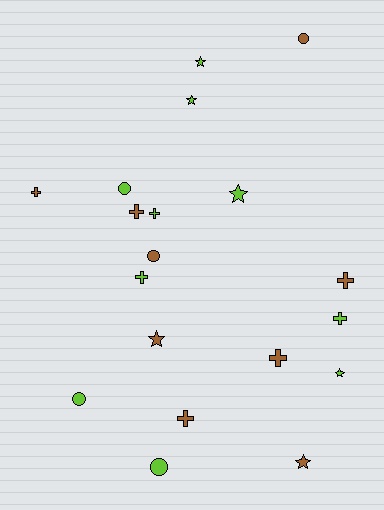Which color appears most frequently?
Lime, with 10 objects.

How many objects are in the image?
There are 19 objects.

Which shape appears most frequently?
Cross, with 8 objects.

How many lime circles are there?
There are 3 lime circles.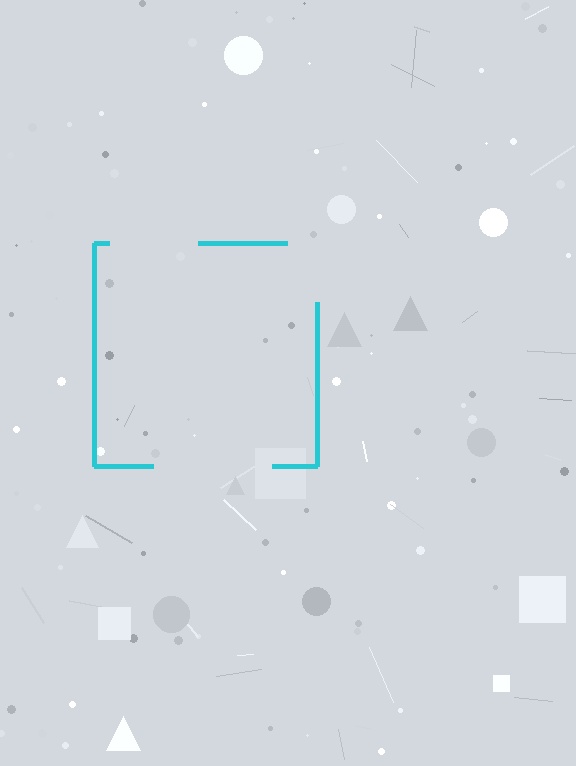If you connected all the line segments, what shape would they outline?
They would outline a square.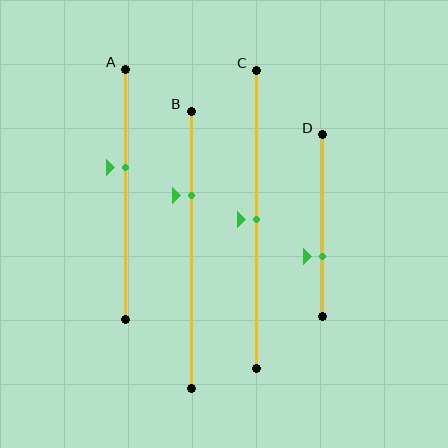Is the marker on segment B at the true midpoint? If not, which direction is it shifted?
No, the marker on segment B is shifted upward by about 20% of the segment length.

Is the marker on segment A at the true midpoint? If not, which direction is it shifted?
No, the marker on segment A is shifted upward by about 11% of the segment length.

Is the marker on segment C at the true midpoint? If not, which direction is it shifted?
Yes, the marker on segment C is at the true midpoint.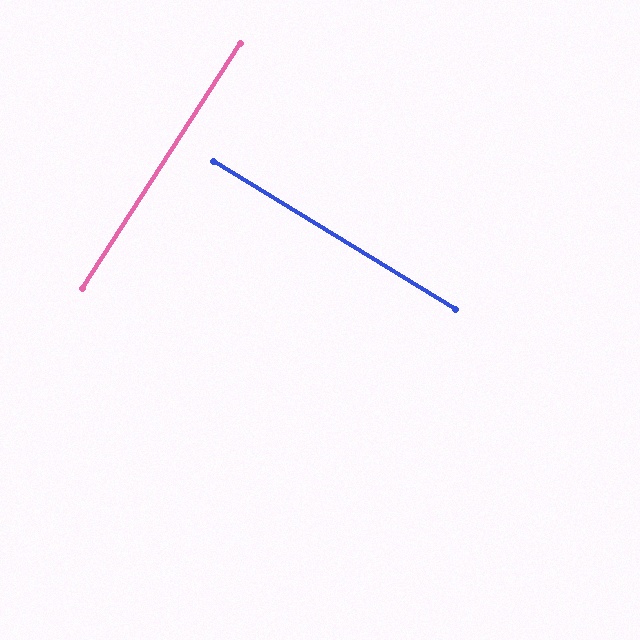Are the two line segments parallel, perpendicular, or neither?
Perpendicular — they meet at approximately 89°.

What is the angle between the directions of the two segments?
Approximately 89 degrees.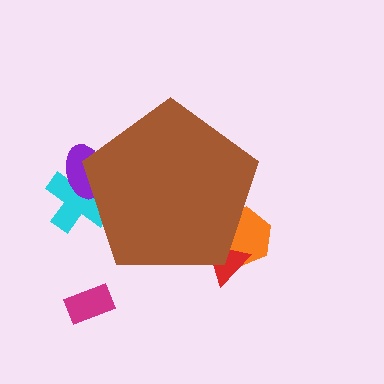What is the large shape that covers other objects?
A brown pentagon.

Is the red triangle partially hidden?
Yes, the red triangle is partially hidden behind the brown pentagon.